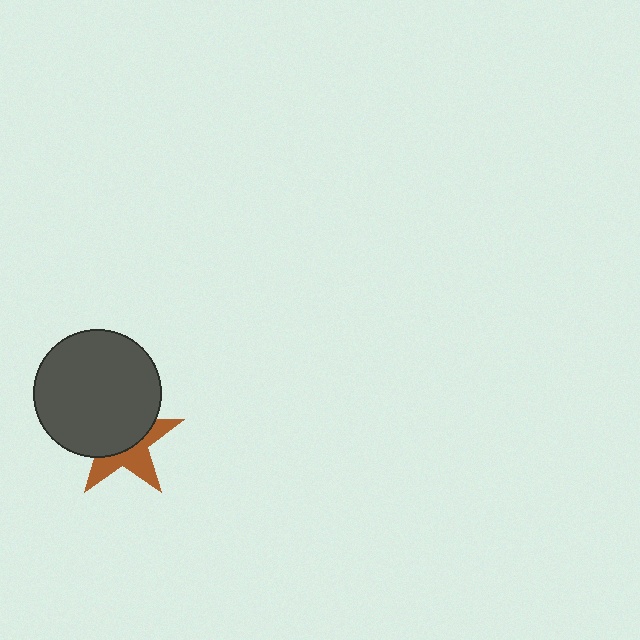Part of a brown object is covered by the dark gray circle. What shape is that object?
It is a star.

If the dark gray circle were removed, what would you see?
You would see the complete brown star.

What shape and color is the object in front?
The object in front is a dark gray circle.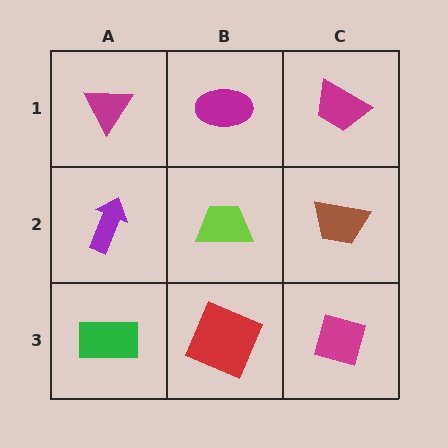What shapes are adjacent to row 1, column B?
A lime trapezoid (row 2, column B), a magenta triangle (row 1, column A), a magenta trapezoid (row 1, column C).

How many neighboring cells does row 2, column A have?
3.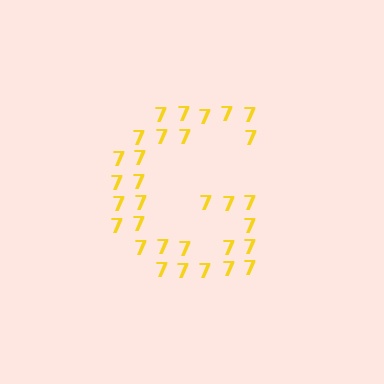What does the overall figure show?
The overall figure shows the letter G.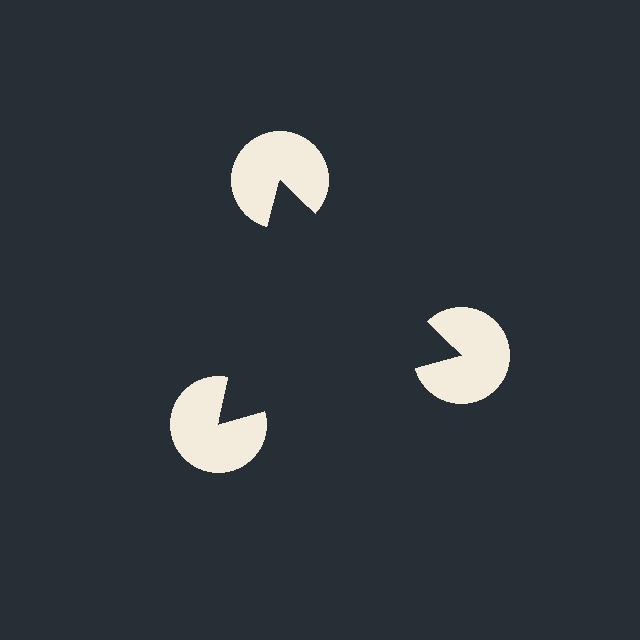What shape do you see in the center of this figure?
An illusory triangle — its edges are inferred from the aligned wedge cuts in the pac-man discs, not physically drawn.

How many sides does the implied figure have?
3 sides.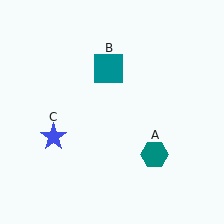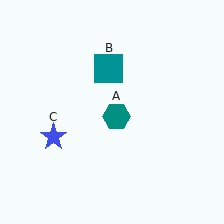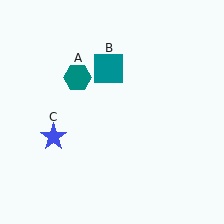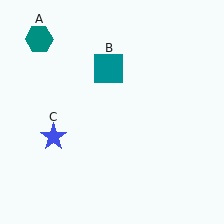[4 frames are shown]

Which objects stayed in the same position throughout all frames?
Teal square (object B) and blue star (object C) remained stationary.